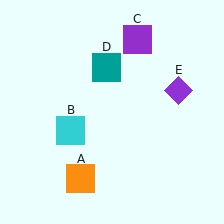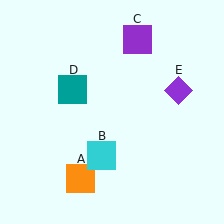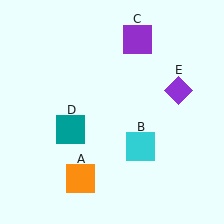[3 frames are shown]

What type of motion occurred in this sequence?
The cyan square (object B), teal square (object D) rotated counterclockwise around the center of the scene.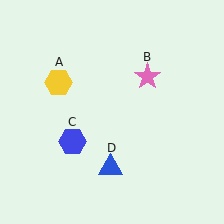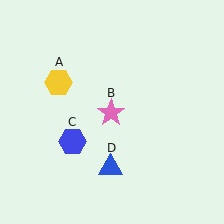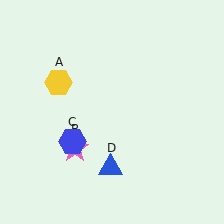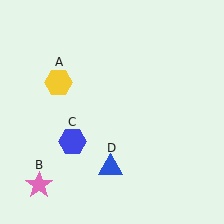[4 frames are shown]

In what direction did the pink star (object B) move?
The pink star (object B) moved down and to the left.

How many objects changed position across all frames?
1 object changed position: pink star (object B).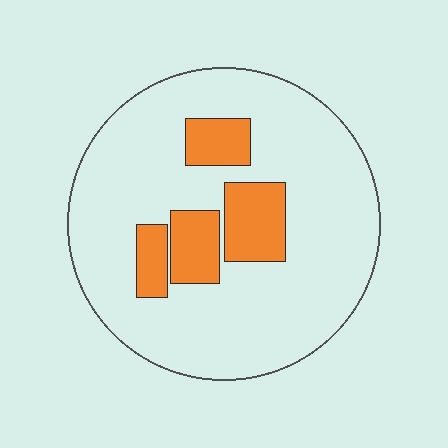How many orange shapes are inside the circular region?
4.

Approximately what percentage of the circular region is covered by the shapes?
Approximately 20%.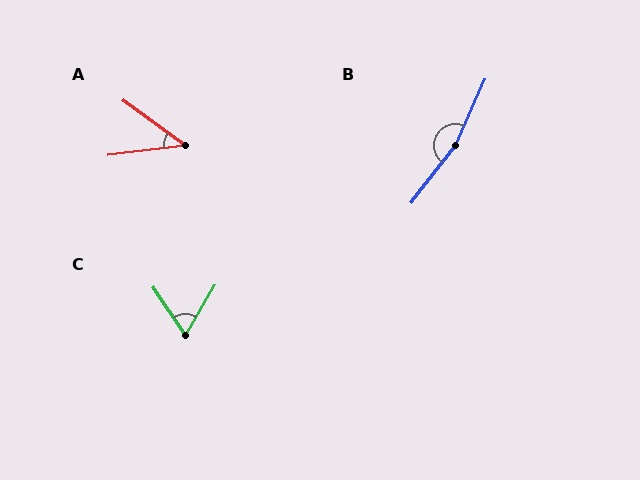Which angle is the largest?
B, at approximately 166 degrees.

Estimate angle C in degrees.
Approximately 65 degrees.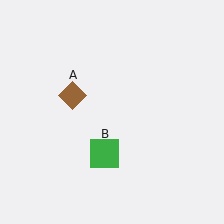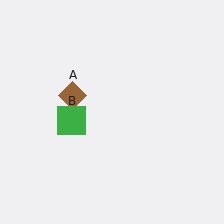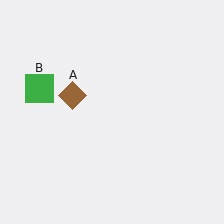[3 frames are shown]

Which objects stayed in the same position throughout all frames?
Brown diamond (object A) remained stationary.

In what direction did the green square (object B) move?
The green square (object B) moved up and to the left.